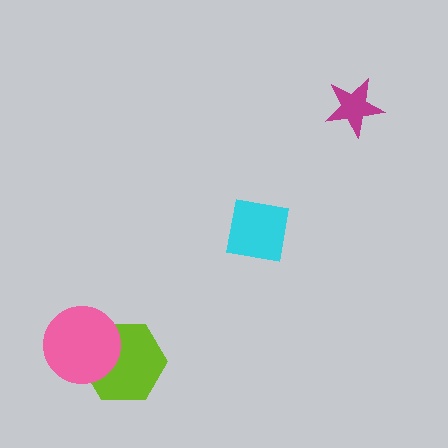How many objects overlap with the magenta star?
0 objects overlap with the magenta star.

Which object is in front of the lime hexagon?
The pink circle is in front of the lime hexagon.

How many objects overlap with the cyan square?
0 objects overlap with the cyan square.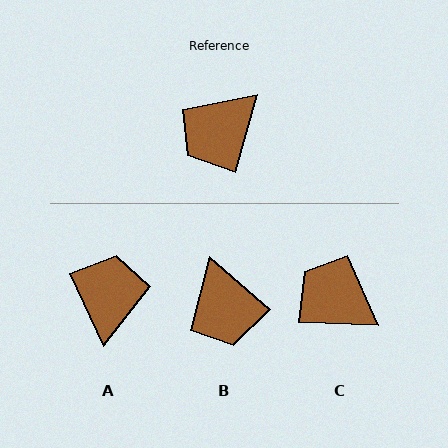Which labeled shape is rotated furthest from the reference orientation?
A, about 139 degrees away.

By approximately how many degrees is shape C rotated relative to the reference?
Approximately 77 degrees clockwise.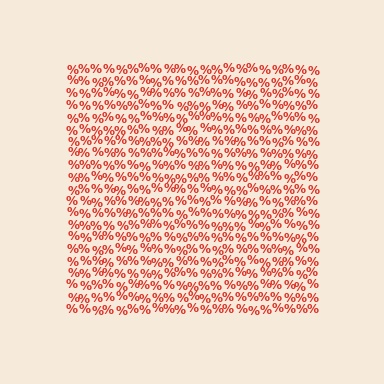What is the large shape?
The large shape is a square.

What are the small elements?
The small elements are percent signs.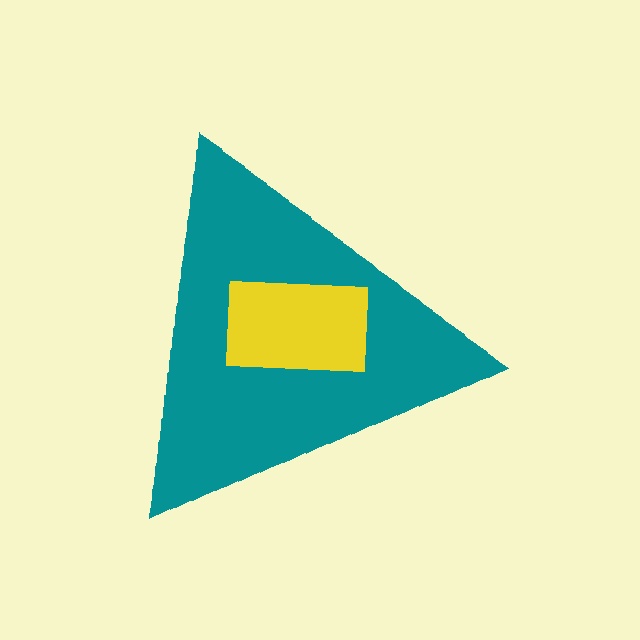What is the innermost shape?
The yellow rectangle.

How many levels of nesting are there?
2.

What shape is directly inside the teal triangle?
The yellow rectangle.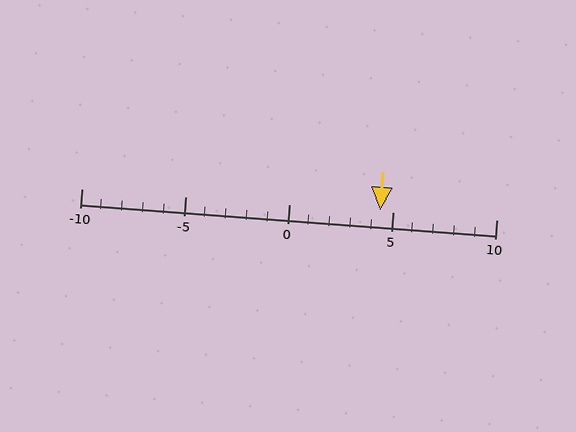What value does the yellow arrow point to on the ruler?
The yellow arrow points to approximately 4.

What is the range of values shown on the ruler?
The ruler shows values from -10 to 10.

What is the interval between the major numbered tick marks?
The major tick marks are spaced 5 units apart.